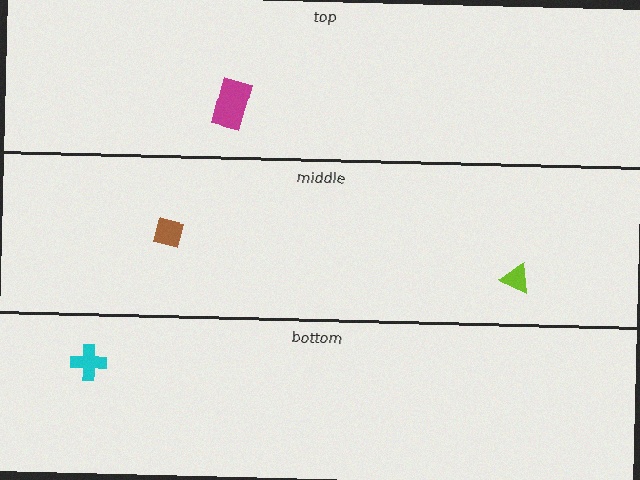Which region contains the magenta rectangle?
The top region.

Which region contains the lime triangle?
The middle region.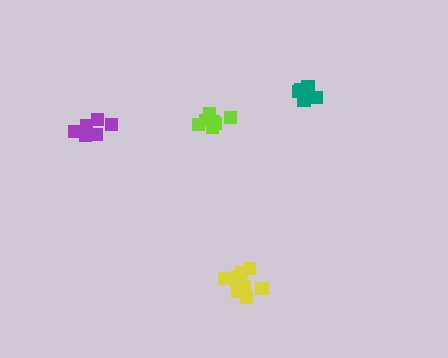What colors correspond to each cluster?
The clusters are colored: lime, yellow, purple, teal.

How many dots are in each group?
Group 1: 8 dots, Group 2: 10 dots, Group 3: 6 dots, Group 4: 6 dots (30 total).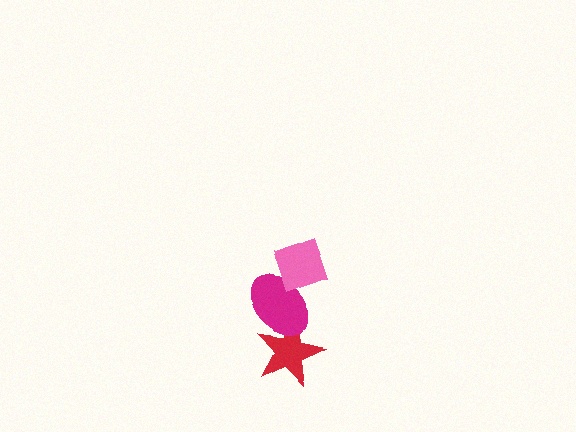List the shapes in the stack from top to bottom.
From top to bottom: the pink diamond, the magenta ellipse, the red star.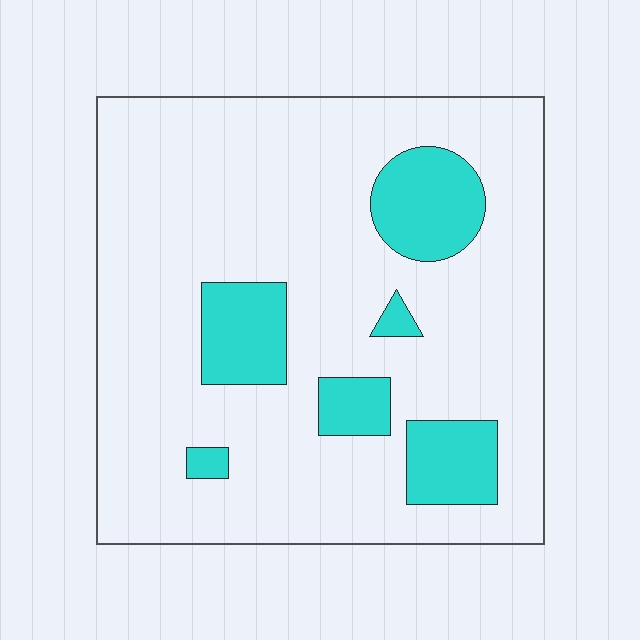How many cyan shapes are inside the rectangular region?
6.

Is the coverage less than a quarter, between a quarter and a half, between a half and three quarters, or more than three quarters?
Less than a quarter.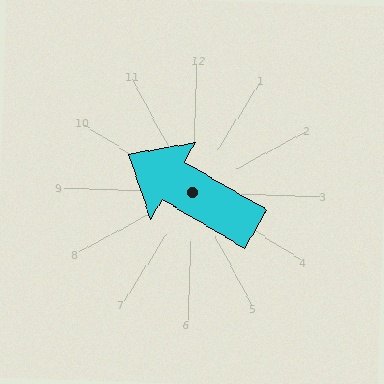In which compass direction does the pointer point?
Northwest.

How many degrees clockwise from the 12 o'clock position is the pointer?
Approximately 298 degrees.